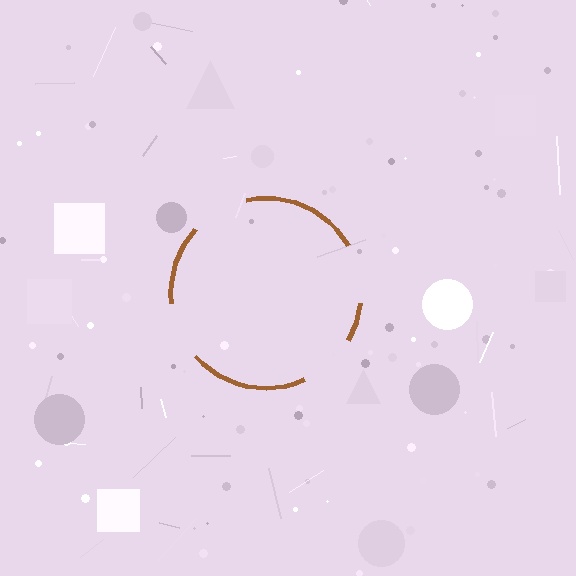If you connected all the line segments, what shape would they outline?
They would outline a circle.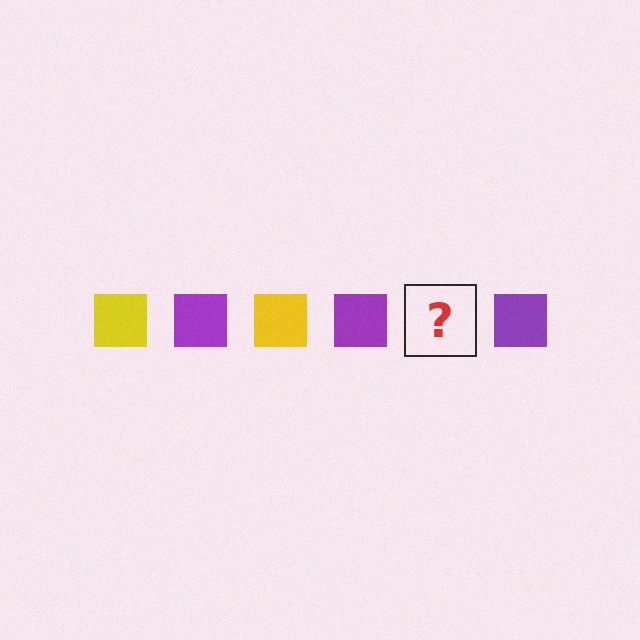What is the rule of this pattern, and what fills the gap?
The rule is that the pattern cycles through yellow, purple squares. The gap should be filled with a yellow square.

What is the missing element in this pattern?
The missing element is a yellow square.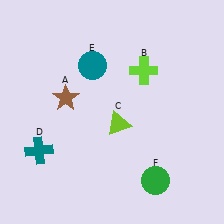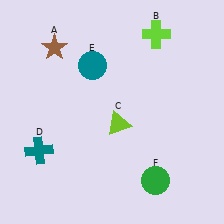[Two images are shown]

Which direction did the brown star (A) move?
The brown star (A) moved up.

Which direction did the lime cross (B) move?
The lime cross (B) moved up.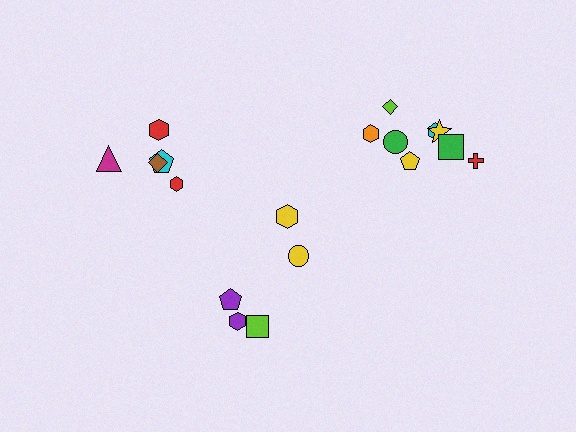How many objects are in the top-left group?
There are 5 objects.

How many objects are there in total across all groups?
There are 18 objects.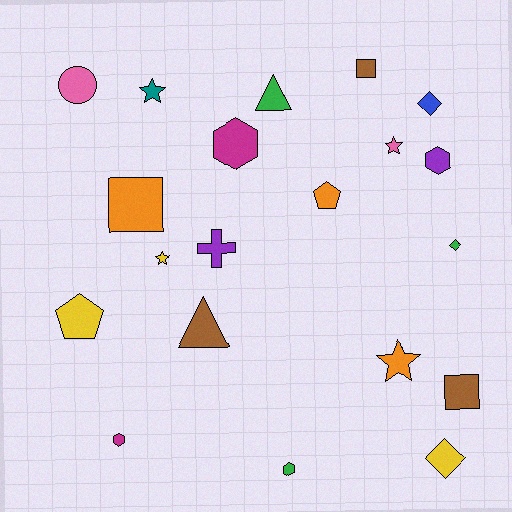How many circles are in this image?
There is 1 circle.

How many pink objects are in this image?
There are 2 pink objects.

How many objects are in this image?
There are 20 objects.